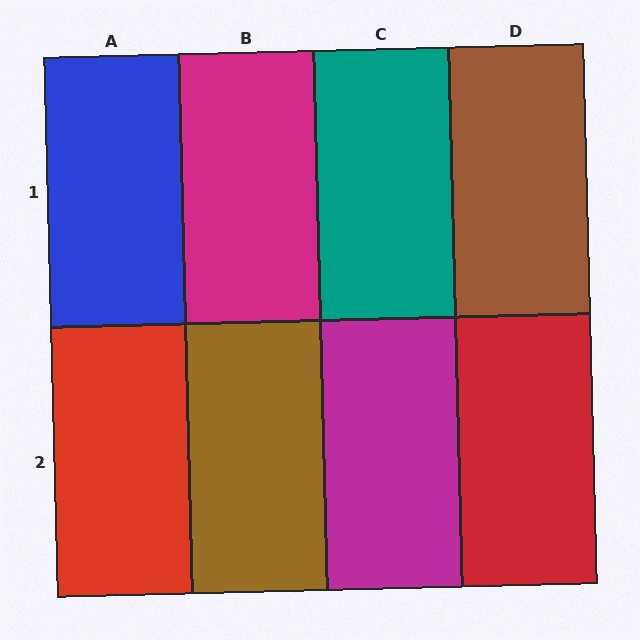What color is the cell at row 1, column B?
Magenta.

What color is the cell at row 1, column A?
Blue.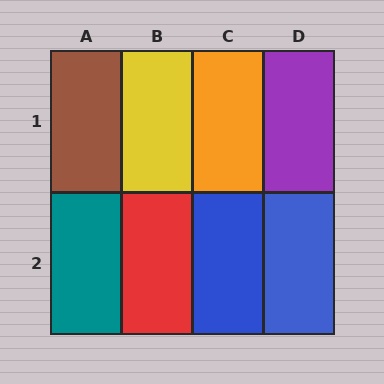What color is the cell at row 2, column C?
Blue.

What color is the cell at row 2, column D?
Blue.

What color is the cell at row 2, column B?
Red.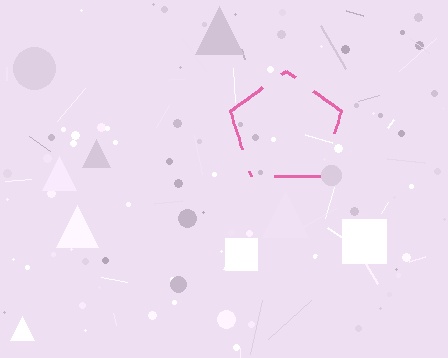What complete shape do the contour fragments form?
The contour fragments form a pentagon.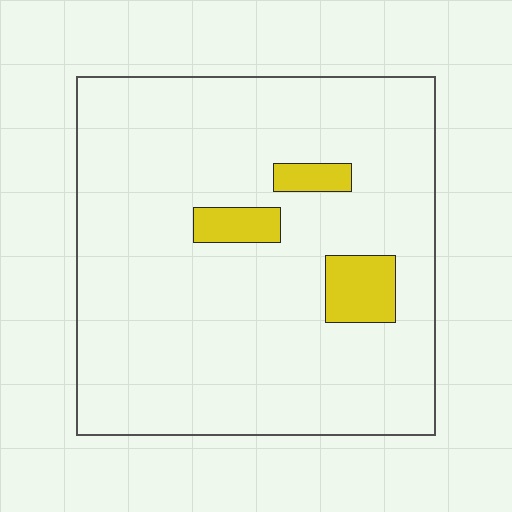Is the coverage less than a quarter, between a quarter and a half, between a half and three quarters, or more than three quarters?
Less than a quarter.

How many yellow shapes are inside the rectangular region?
3.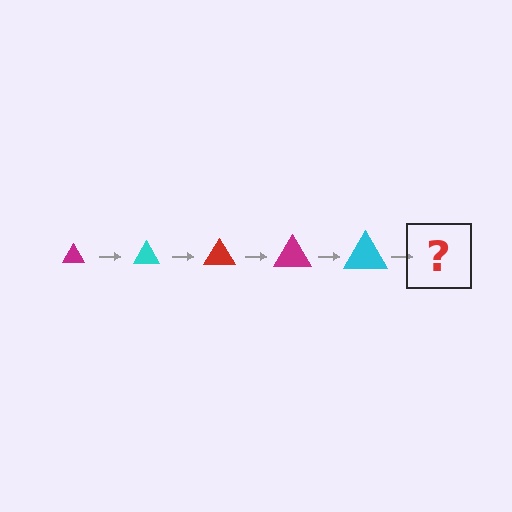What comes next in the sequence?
The next element should be a red triangle, larger than the previous one.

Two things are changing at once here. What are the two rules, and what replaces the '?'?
The two rules are that the triangle grows larger each step and the color cycles through magenta, cyan, and red. The '?' should be a red triangle, larger than the previous one.